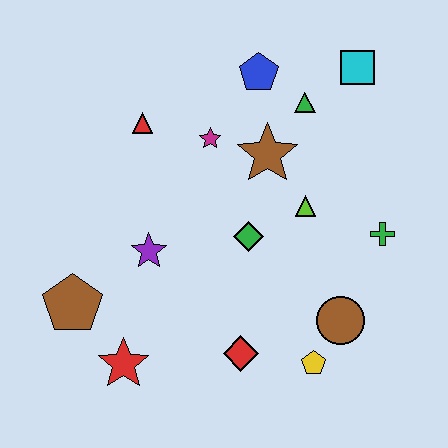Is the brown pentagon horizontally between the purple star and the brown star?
No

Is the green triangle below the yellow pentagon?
No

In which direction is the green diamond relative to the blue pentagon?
The green diamond is below the blue pentagon.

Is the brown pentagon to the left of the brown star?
Yes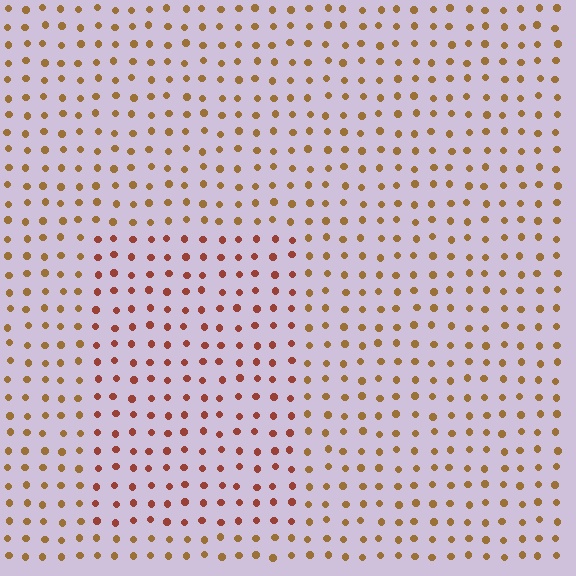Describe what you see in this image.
The image is filled with small brown elements in a uniform arrangement. A rectangle-shaped region is visible where the elements are tinted to a slightly different hue, forming a subtle color boundary.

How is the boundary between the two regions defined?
The boundary is defined purely by a slight shift in hue (about 30 degrees). Spacing, size, and orientation are identical on both sides.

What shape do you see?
I see a rectangle.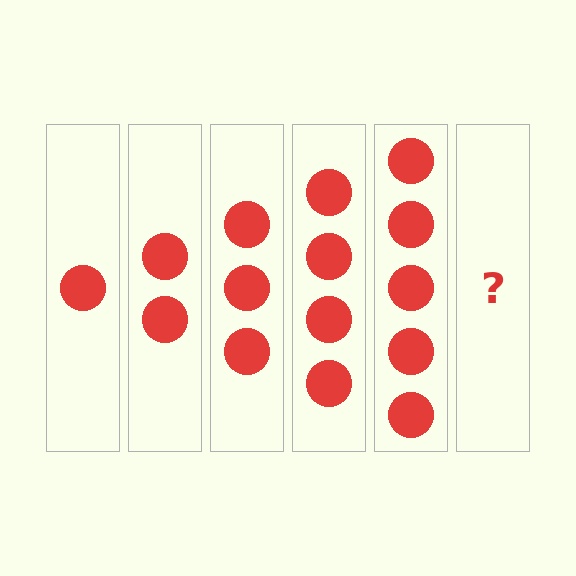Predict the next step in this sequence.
The next step is 6 circles.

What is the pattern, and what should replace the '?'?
The pattern is that each step adds one more circle. The '?' should be 6 circles.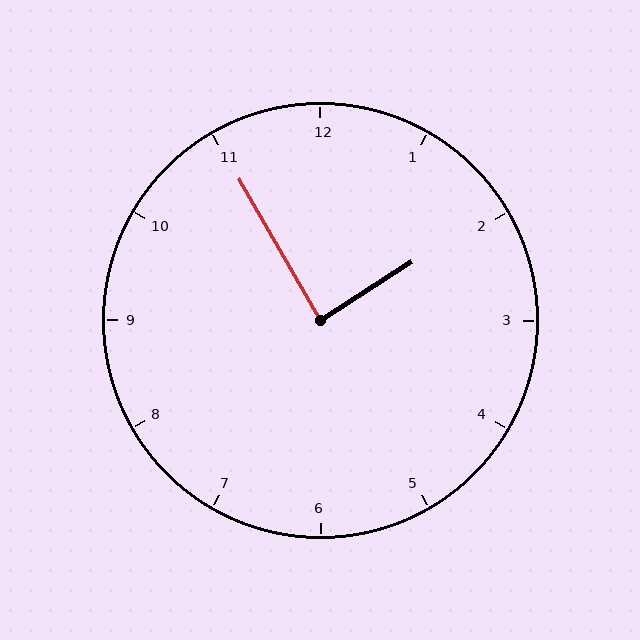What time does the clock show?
1:55.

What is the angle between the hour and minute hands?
Approximately 88 degrees.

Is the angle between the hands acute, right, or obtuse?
It is right.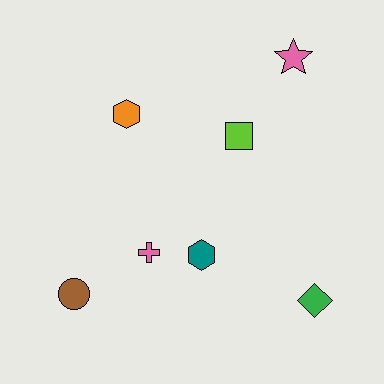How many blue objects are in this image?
There are no blue objects.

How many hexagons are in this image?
There are 2 hexagons.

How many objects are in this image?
There are 7 objects.